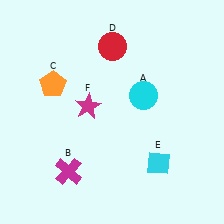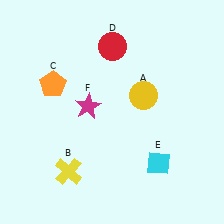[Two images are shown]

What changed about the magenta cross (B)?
In Image 1, B is magenta. In Image 2, it changed to yellow.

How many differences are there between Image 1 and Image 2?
There are 2 differences between the two images.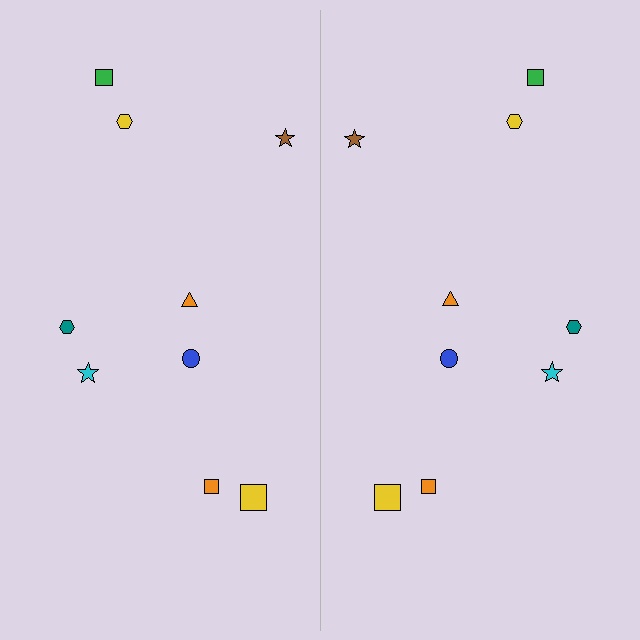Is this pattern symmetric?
Yes, this pattern has bilateral (reflection) symmetry.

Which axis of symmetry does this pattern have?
The pattern has a vertical axis of symmetry running through the center of the image.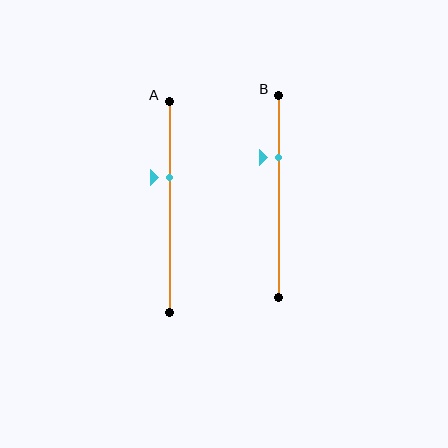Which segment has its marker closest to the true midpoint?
Segment A has its marker closest to the true midpoint.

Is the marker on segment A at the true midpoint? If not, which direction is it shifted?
No, the marker on segment A is shifted upward by about 14% of the segment length.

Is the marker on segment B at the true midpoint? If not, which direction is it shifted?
No, the marker on segment B is shifted upward by about 19% of the segment length.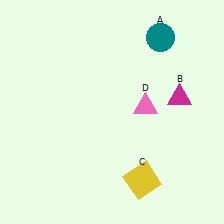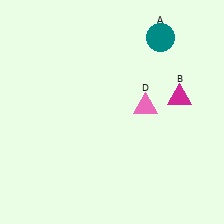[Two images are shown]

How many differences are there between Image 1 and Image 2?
There is 1 difference between the two images.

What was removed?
The yellow square (C) was removed in Image 2.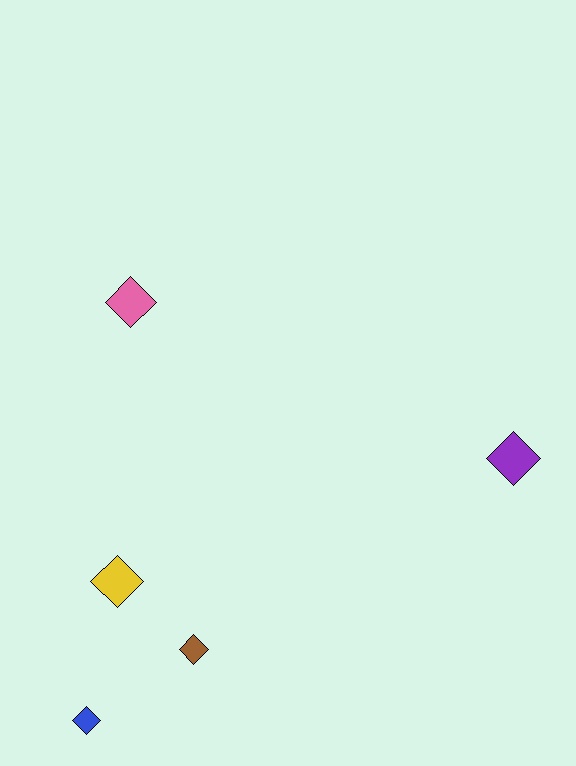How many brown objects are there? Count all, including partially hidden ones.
There is 1 brown object.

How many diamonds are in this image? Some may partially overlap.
There are 5 diamonds.